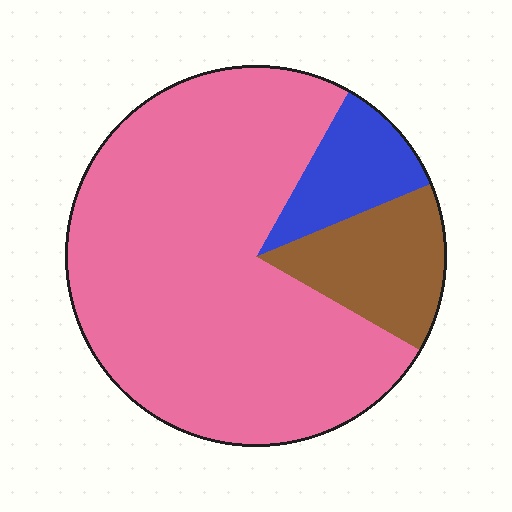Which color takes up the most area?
Pink, at roughly 75%.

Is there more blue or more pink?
Pink.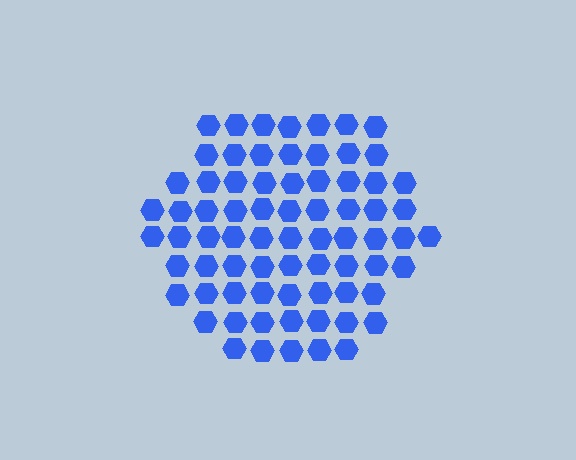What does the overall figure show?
The overall figure shows a hexagon.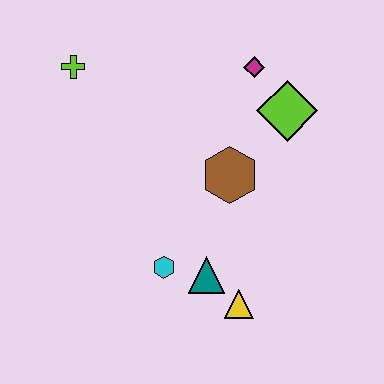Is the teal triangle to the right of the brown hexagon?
No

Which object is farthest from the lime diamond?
The lime cross is farthest from the lime diamond.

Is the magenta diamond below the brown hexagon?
No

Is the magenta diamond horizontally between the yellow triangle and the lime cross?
No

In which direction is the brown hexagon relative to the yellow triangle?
The brown hexagon is above the yellow triangle.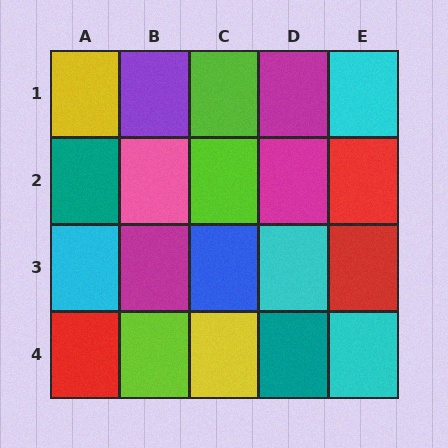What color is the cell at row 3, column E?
Red.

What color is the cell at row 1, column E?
Cyan.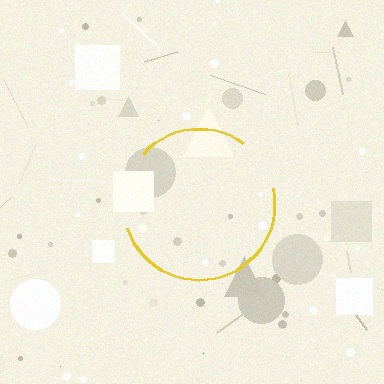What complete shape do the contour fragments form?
The contour fragments form a circle.